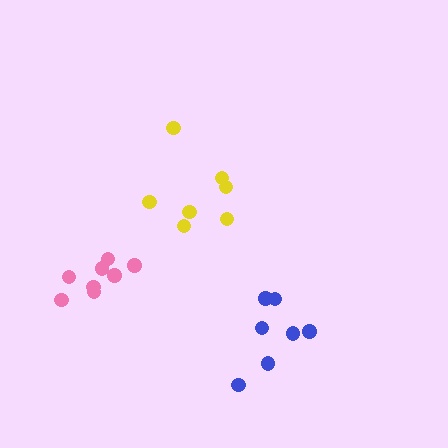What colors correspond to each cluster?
The clusters are colored: blue, pink, yellow.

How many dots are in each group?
Group 1: 7 dots, Group 2: 8 dots, Group 3: 7 dots (22 total).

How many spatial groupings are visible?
There are 3 spatial groupings.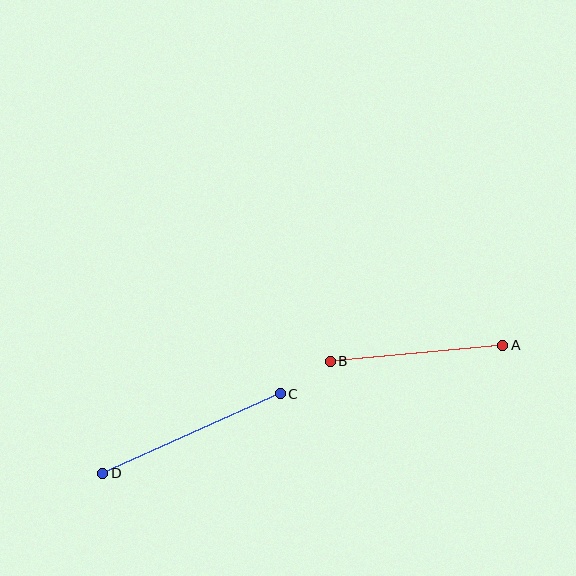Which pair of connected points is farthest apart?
Points C and D are farthest apart.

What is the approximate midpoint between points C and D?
The midpoint is at approximately (192, 433) pixels.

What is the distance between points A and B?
The distance is approximately 173 pixels.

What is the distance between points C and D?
The distance is approximately 194 pixels.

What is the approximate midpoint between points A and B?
The midpoint is at approximately (416, 353) pixels.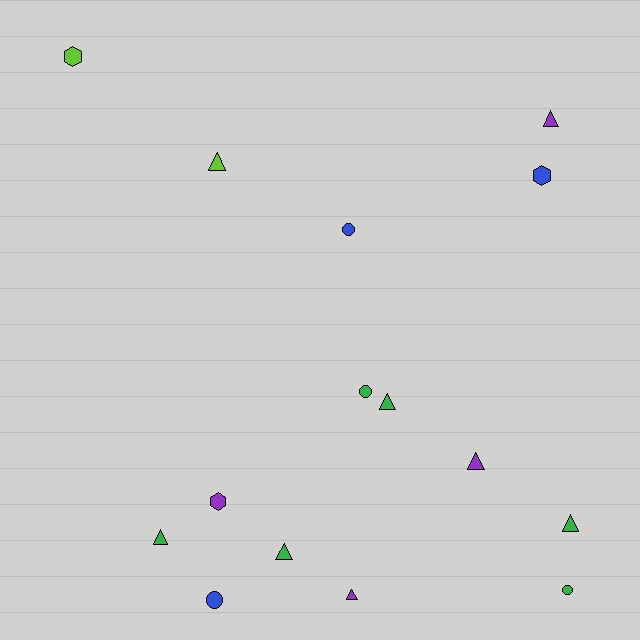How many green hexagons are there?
There are no green hexagons.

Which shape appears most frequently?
Triangle, with 8 objects.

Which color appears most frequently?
Green, with 6 objects.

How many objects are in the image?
There are 15 objects.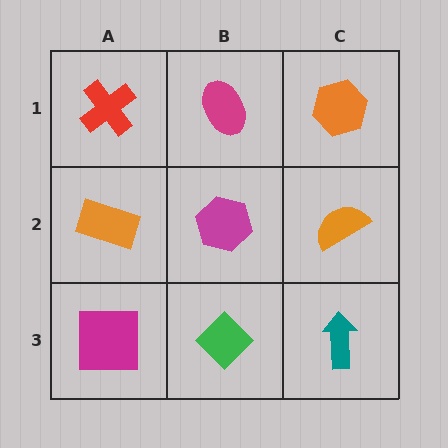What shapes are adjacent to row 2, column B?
A magenta ellipse (row 1, column B), a green diamond (row 3, column B), an orange rectangle (row 2, column A), an orange semicircle (row 2, column C).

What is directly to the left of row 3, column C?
A green diamond.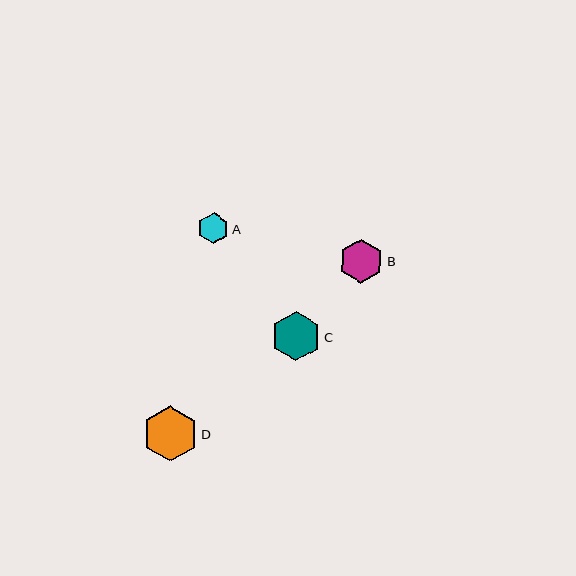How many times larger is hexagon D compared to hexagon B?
Hexagon D is approximately 1.3 times the size of hexagon B.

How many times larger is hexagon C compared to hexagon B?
Hexagon C is approximately 1.1 times the size of hexagon B.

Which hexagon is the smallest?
Hexagon A is the smallest with a size of approximately 32 pixels.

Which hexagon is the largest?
Hexagon D is the largest with a size of approximately 55 pixels.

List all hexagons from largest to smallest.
From largest to smallest: D, C, B, A.